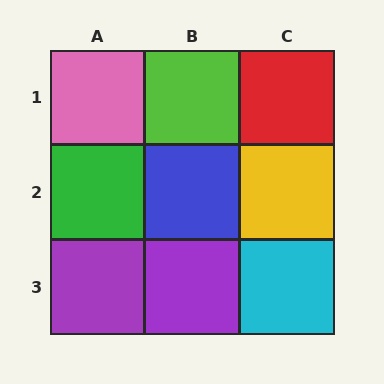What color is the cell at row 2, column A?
Green.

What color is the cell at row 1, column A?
Pink.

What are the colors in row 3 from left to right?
Purple, purple, cyan.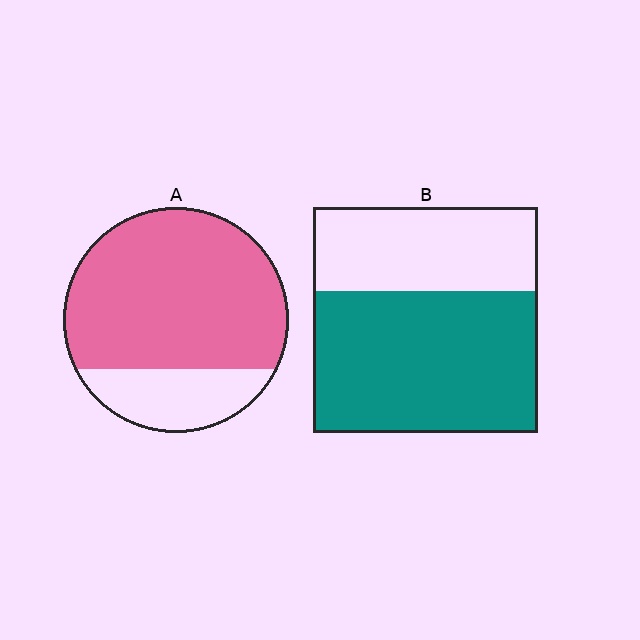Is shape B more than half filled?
Yes.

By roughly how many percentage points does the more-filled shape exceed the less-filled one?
By roughly 15 percentage points (A over B).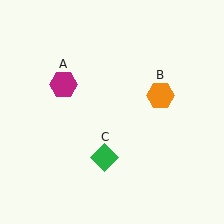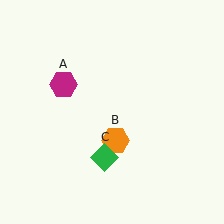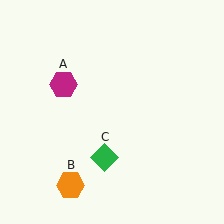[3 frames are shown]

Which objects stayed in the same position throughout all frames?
Magenta hexagon (object A) and green diamond (object C) remained stationary.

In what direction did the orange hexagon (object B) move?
The orange hexagon (object B) moved down and to the left.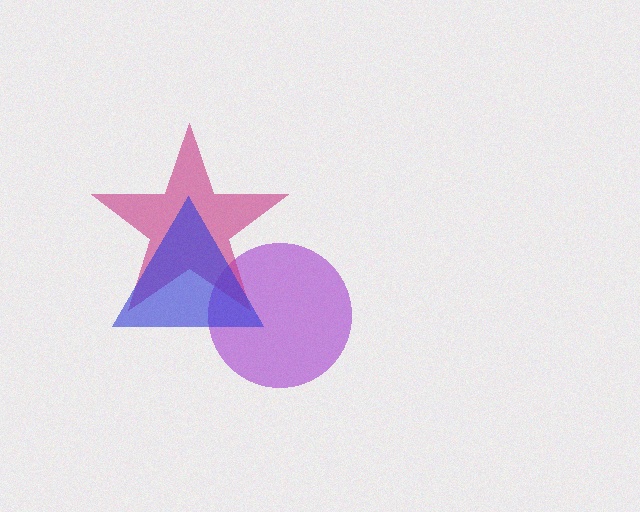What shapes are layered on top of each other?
The layered shapes are: a purple circle, a magenta star, a blue triangle.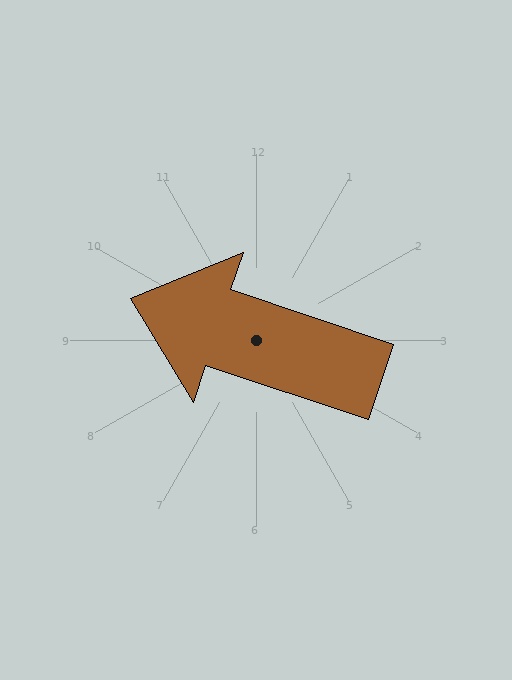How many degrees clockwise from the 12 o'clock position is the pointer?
Approximately 288 degrees.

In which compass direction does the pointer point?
West.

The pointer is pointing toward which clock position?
Roughly 10 o'clock.